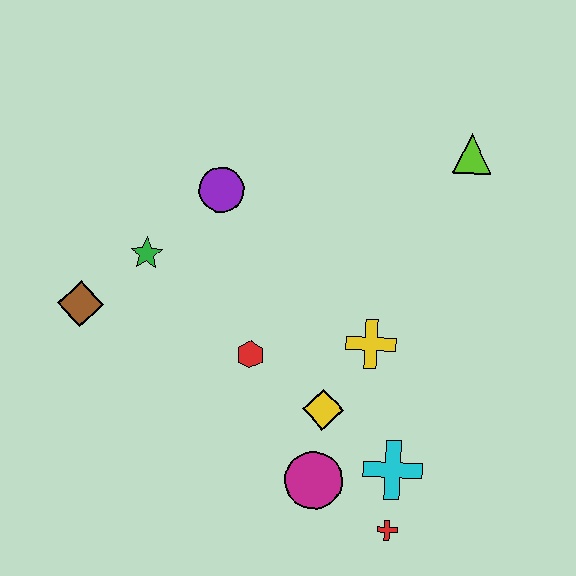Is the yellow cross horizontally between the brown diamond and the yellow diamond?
No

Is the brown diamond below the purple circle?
Yes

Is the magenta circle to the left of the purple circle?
No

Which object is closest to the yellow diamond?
The magenta circle is closest to the yellow diamond.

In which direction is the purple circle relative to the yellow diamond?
The purple circle is above the yellow diamond.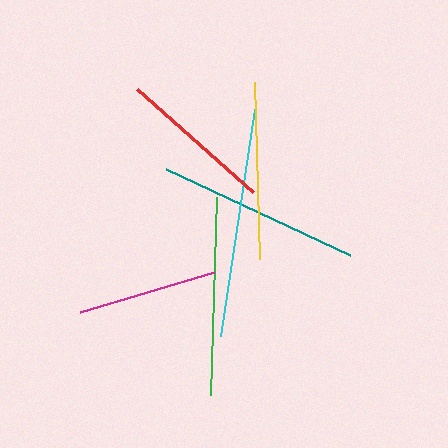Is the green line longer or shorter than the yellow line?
The green line is longer than the yellow line.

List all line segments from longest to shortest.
From longest to shortest: cyan, teal, green, yellow, red, magenta.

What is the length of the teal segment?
The teal segment is approximately 203 pixels long.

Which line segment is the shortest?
The magenta line is the shortest at approximately 140 pixels.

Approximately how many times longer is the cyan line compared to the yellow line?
The cyan line is approximately 1.3 times the length of the yellow line.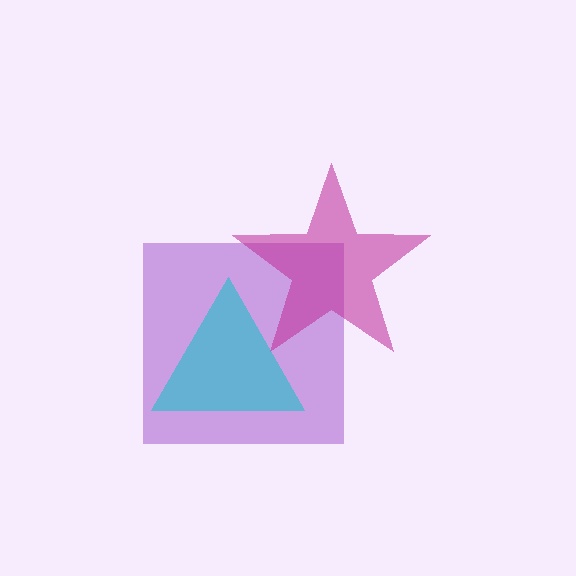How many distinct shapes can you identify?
There are 3 distinct shapes: a purple square, a magenta star, a cyan triangle.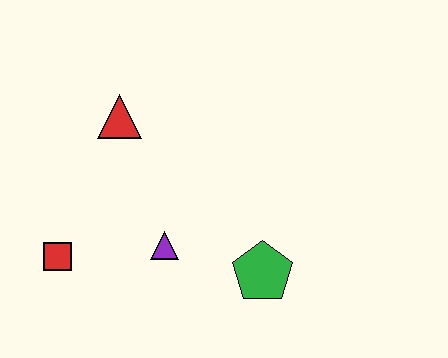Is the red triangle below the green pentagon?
No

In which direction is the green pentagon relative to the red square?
The green pentagon is to the right of the red square.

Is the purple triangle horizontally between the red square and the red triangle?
No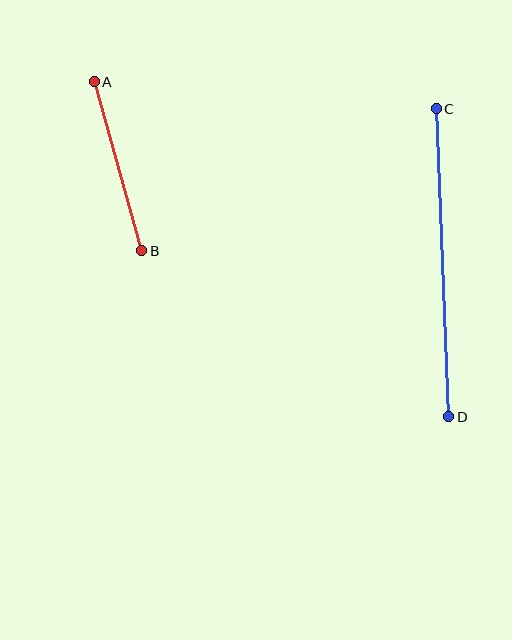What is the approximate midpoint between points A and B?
The midpoint is at approximately (118, 166) pixels.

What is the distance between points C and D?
The distance is approximately 309 pixels.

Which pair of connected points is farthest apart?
Points C and D are farthest apart.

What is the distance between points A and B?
The distance is approximately 176 pixels.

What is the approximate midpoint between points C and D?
The midpoint is at approximately (443, 263) pixels.